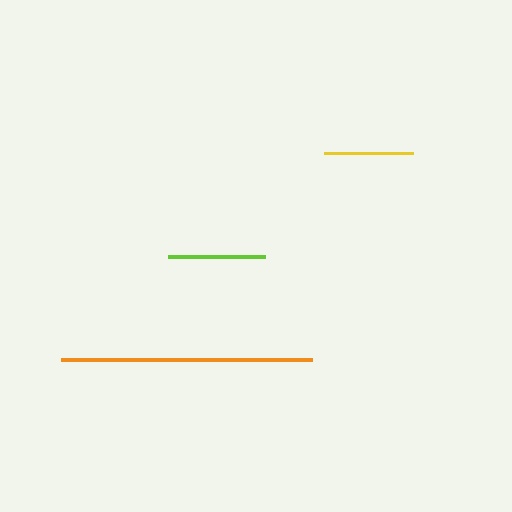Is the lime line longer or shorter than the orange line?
The orange line is longer than the lime line.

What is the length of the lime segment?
The lime segment is approximately 97 pixels long.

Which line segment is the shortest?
The yellow line is the shortest at approximately 89 pixels.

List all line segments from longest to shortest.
From longest to shortest: orange, lime, yellow.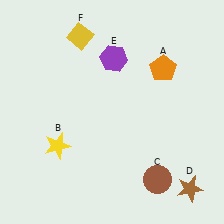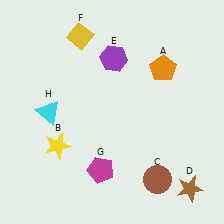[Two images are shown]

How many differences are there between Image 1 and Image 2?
There are 2 differences between the two images.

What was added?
A magenta pentagon (G), a cyan triangle (H) were added in Image 2.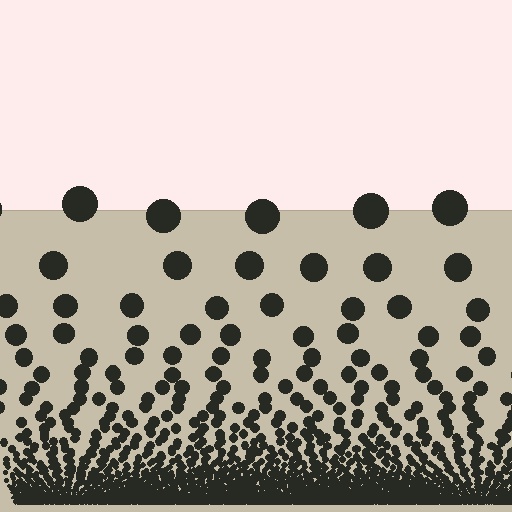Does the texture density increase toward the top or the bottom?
Density increases toward the bottom.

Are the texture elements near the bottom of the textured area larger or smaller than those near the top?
Smaller. The gradient is inverted — elements near the bottom are smaller and denser.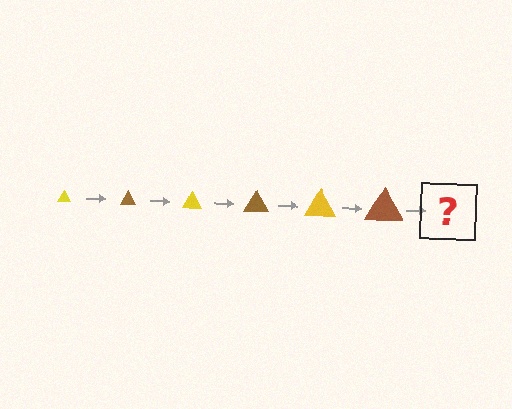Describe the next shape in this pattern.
It should be a yellow triangle, larger than the previous one.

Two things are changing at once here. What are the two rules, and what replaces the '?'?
The two rules are that the triangle grows larger each step and the color cycles through yellow and brown. The '?' should be a yellow triangle, larger than the previous one.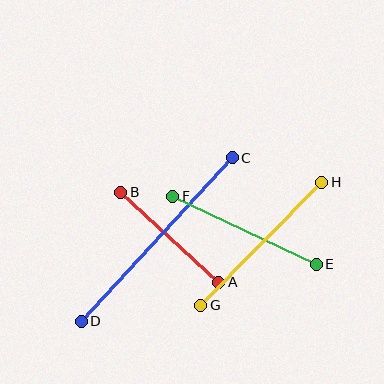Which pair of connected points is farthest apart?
Points C and D are farthest apart.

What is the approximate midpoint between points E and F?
The midpoint is at approximately (245, 230) pixels.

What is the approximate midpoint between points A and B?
The midpoint is at approximately (170, 237) pixels.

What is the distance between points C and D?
The distance is approximately 223 pixels.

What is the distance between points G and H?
The distance is approximately 173 pixels.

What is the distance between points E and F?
The distance is approximately 159 pixels.